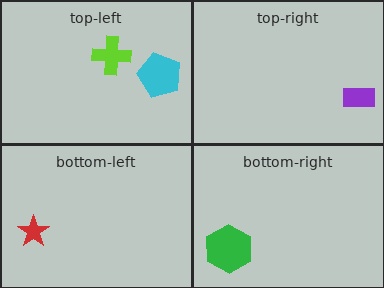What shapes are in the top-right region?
The purple rectangle.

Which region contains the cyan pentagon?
The top-left region.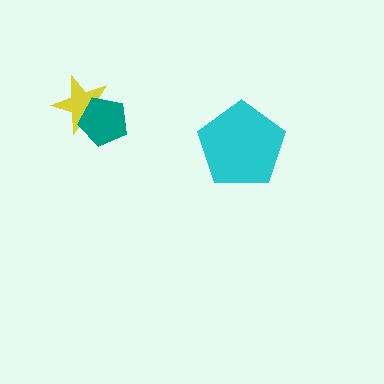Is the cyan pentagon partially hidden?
No, no other shape covers it.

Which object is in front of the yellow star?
The teal pentagon is in front of the yellow star.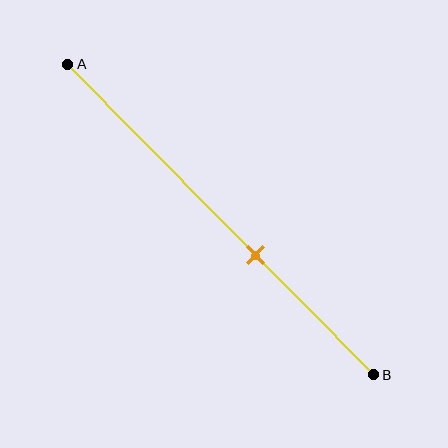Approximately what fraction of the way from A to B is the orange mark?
The orange mark is approximately 60% of the way from A to B.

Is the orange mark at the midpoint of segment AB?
No, the mark is at about 60% from A, not at the 50% midpoint.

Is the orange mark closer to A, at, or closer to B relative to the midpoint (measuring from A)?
The orange mark is closer to point B than the midpoint of segment AB.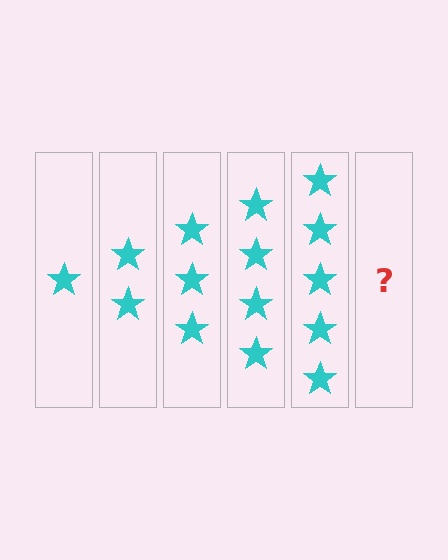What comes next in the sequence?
The next element should be 6 stars.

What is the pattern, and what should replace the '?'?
The pattern is that each step adds one more star. The '?' should be 6 stars.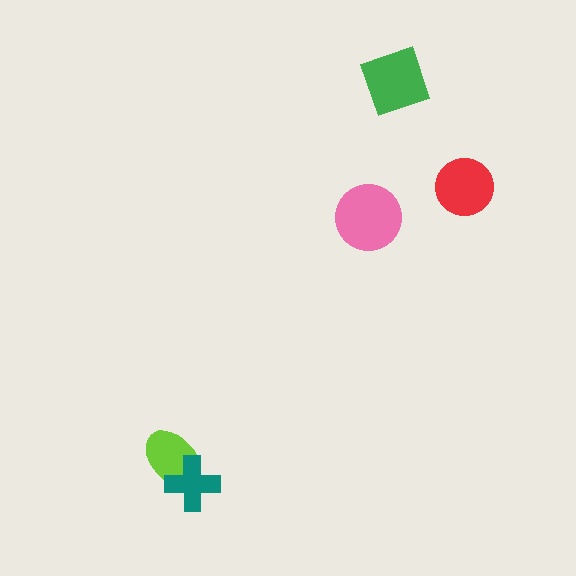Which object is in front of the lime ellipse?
The teal cross is in front of the lime ellipse.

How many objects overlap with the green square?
0 objects overlap with the green square.